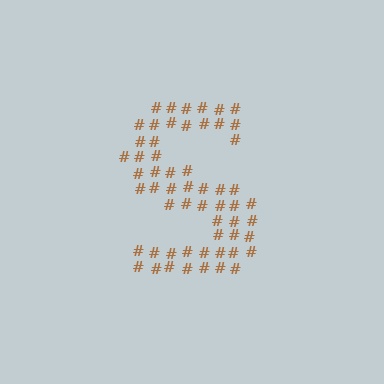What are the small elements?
The small elements are hash symbols.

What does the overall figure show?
The overall figure shows the letter S.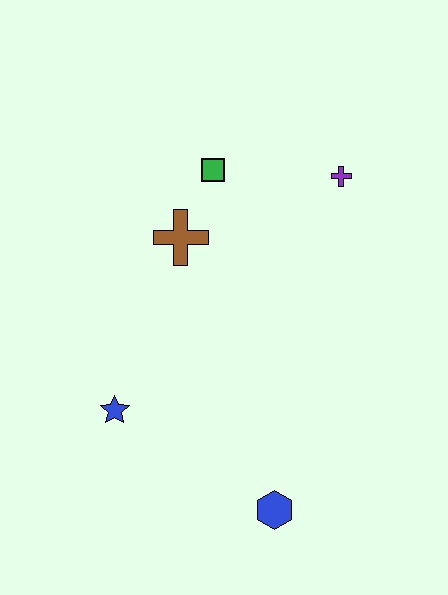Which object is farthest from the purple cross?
The blue hexagon is farthest from the purple cross.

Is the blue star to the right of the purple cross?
No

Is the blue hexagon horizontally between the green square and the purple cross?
Yes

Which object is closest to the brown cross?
The green square is closest to the brown cross.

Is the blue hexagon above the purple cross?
No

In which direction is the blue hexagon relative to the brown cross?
The blue hexagon is below the brown cross.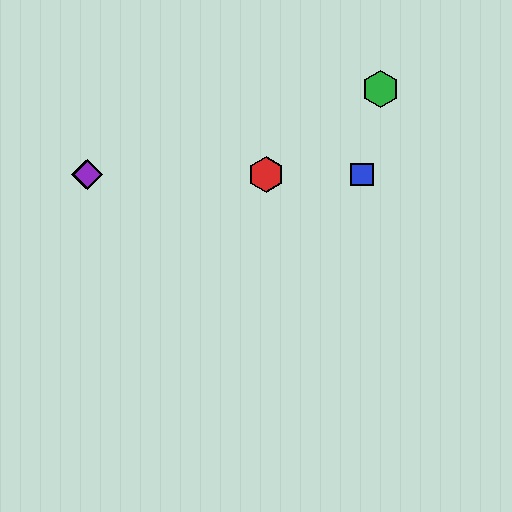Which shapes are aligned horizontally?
The red hexagon, the blue square, the yellow diamond, the purple diamond are aligned horizontally.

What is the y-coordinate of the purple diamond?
The purple diamond is at y≈174.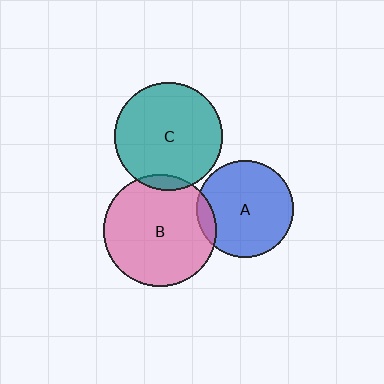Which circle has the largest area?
Circle B (pink).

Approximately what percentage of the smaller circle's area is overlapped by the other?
Approximately 5%.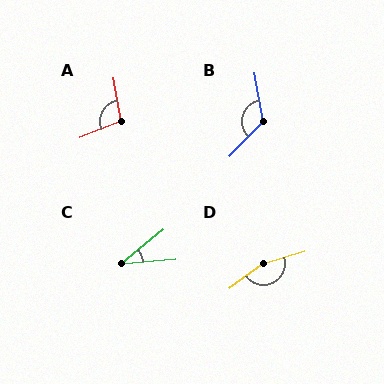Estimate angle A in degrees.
Approximately 102 degrees.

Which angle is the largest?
D, at approximately 160 degrees.